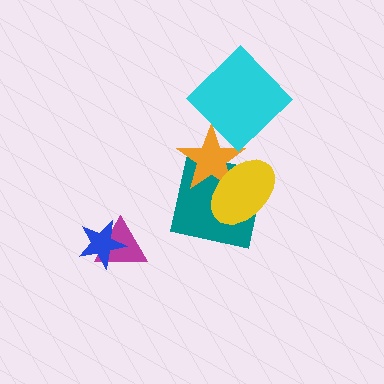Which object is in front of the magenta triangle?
The blue star is in front of the magenta triangle.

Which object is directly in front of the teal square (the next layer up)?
The orange star is directly in front of the teal square.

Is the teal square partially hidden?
Yes, it is partially covered by another shape.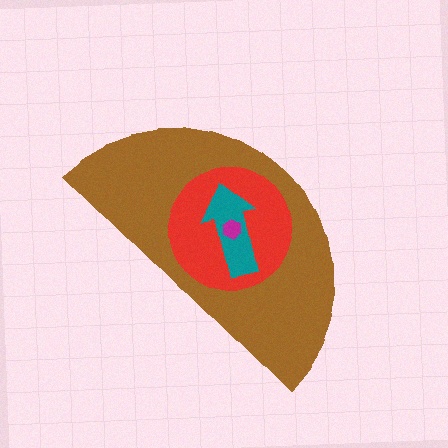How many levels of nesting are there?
4.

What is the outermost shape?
The brown semicircle.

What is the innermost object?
The magenta hexagon.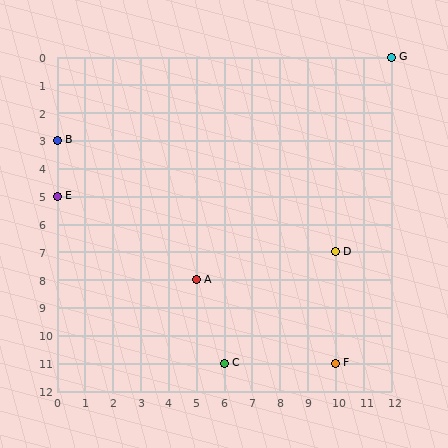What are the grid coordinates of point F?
Point F is at grid coordinates (10, 11).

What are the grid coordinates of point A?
Point A is at grid coordinates (5, 8).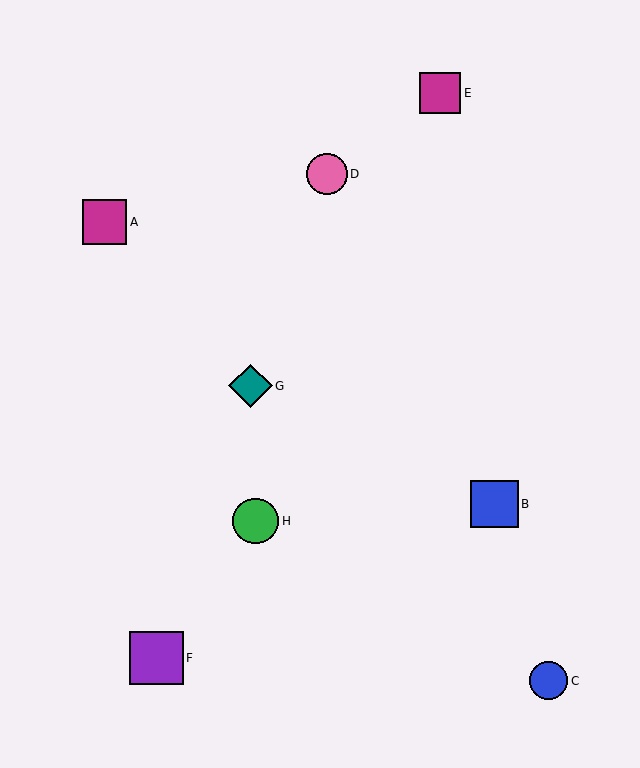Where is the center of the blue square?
The center of the blue square is at (494, 504).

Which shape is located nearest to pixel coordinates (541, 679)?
The blue circle (labeled C) at (549, 681) is nearest to that location.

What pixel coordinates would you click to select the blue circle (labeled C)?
Click at (549, 681) to select the blue circle C.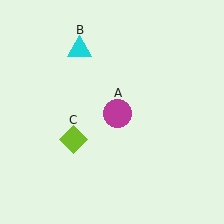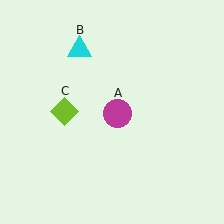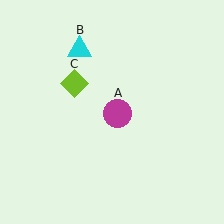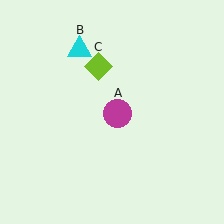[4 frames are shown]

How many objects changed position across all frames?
1 object changed position: lime diamond (object C).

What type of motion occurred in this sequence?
The lime diamond (object C) rotated clockwise around the center of the scene.